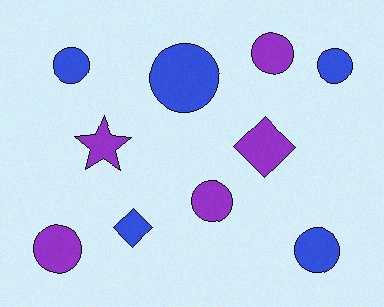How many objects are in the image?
There are 10 objects.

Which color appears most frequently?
Blue, with 5 objects.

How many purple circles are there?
There are 3 purple circles.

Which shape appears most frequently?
Circle, with 7 objects.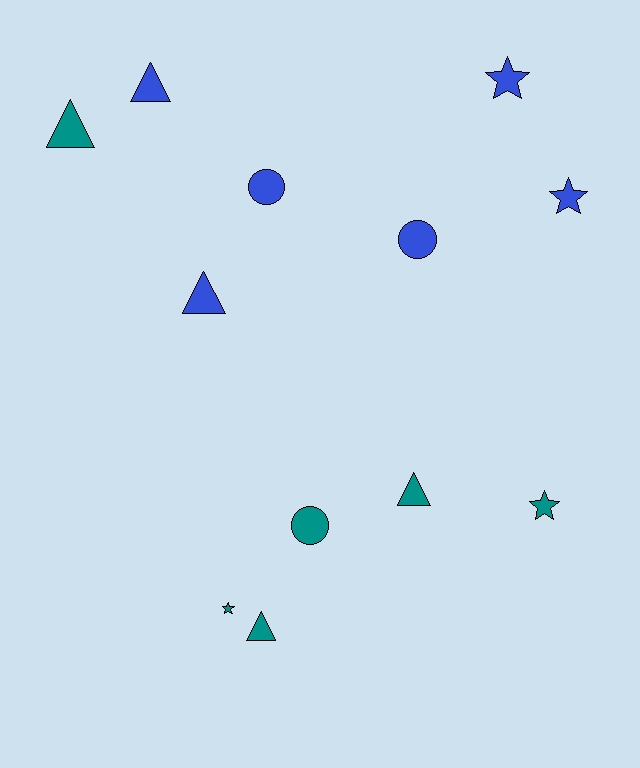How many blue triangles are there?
There are 2 blue triangles.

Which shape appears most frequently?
Triangle, with 5 objects.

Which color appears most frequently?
Teal, with 6 objects.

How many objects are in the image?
There are 12 objects.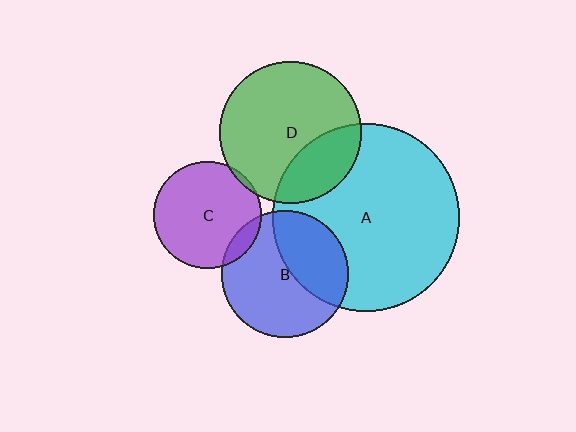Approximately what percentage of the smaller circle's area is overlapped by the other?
Approximately 5%.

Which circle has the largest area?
Circle A (cyan).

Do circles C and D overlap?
Yes.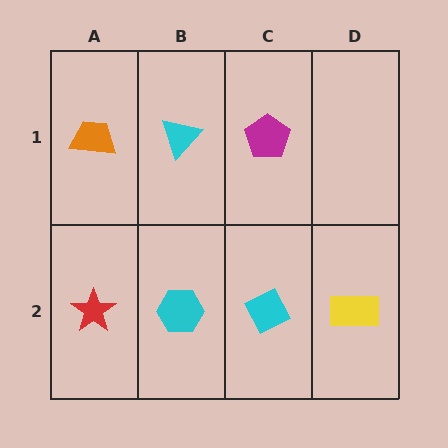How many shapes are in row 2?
4 shapes.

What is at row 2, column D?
A yellow rectangle.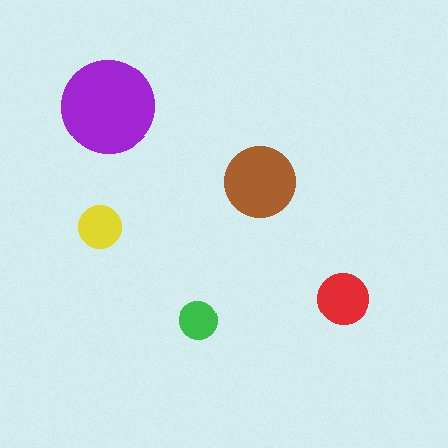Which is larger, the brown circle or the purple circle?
The purple one.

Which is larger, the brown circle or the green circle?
The brown one.